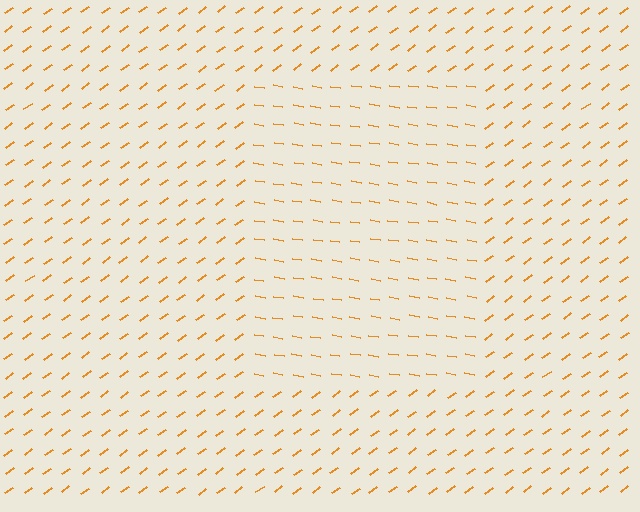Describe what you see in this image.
The image is filled with small orange line segments. A rectangle region in the image has lines oriented differently from the surrounding lines, creating a visible texture boundary.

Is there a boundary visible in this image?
Yes, there is a texture boundary formed by a change in line orientation.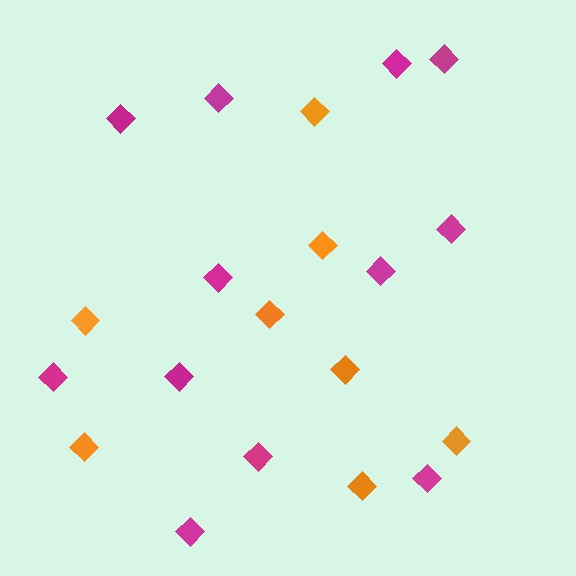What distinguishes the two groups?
There are 2 groups: one group of magenta diamonds (12) and one group of orange diamonds (8).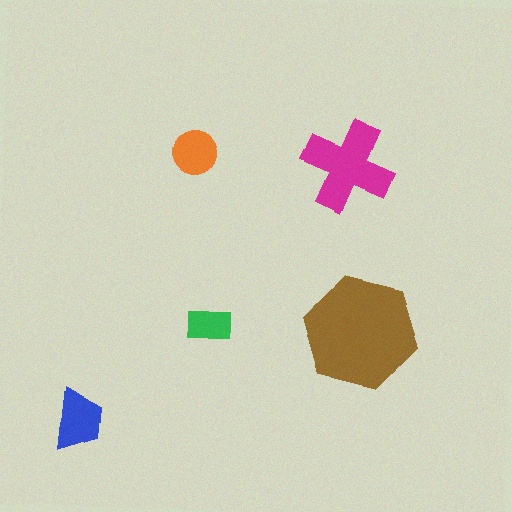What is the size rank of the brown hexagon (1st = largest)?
1st.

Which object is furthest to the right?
The brown hexagon is rightmost.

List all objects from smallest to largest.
The green rectangle, the orange circle, the blue trapezoid, the magenta cross, the brown hexagon.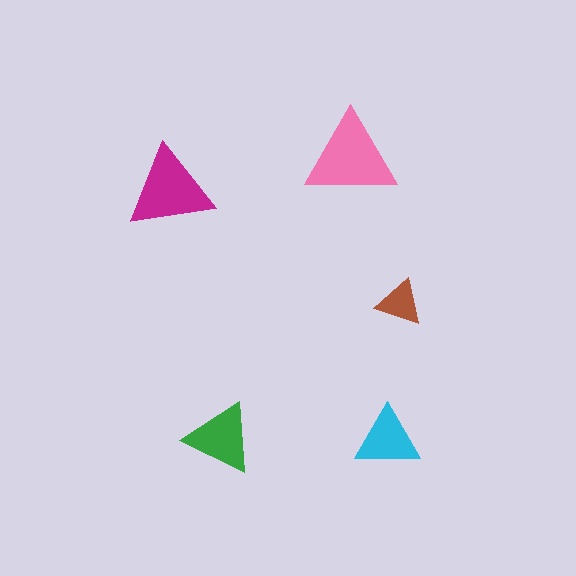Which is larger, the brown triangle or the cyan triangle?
The cyan one.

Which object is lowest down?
The cyan triangle is bottommost.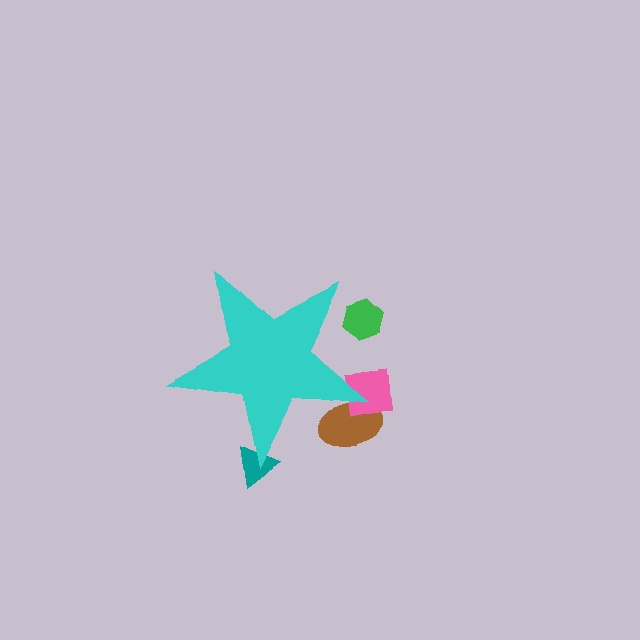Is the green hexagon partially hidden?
Yes, the green hexagon is partially hidden behind the cyan star.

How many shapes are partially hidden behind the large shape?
4 shapes are partially hidden.